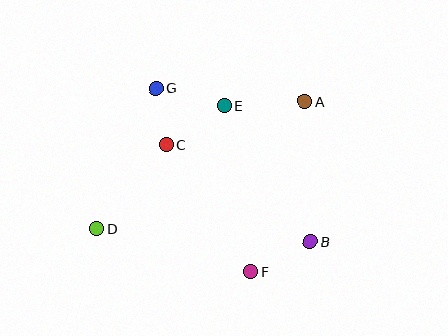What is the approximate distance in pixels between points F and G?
The distance between F and G is approximately 207 pixels.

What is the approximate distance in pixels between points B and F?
The distance between B and F is approximately 67 pixels.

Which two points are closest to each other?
Points C and G are closest to each other.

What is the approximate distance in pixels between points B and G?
The distance between B and G is approximately 218 pixels.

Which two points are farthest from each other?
Points A and D are farthest from each other.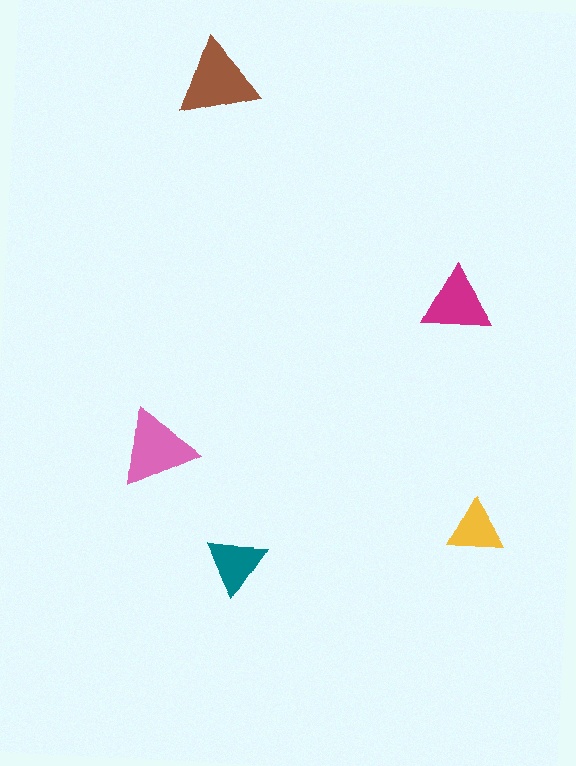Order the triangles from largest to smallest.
the brown one, the pink one, the magenta one, the teal one, the yellow one.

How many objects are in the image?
There are 5 objects in the image.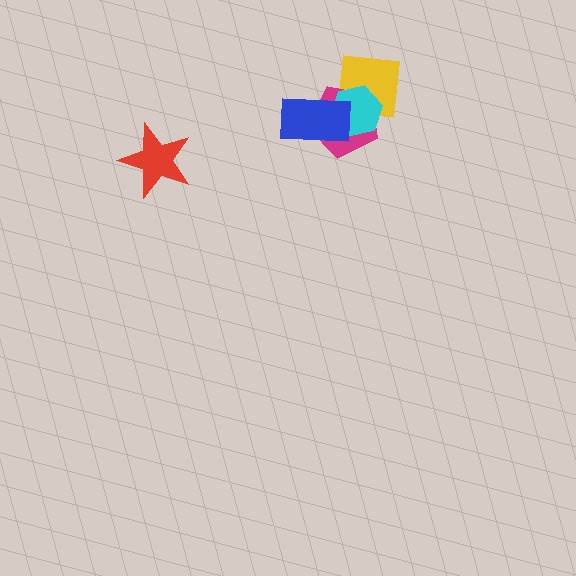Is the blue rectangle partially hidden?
No, no other shape covers it.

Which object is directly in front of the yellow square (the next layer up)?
The magenta pentagon is directly in front of the yellow square.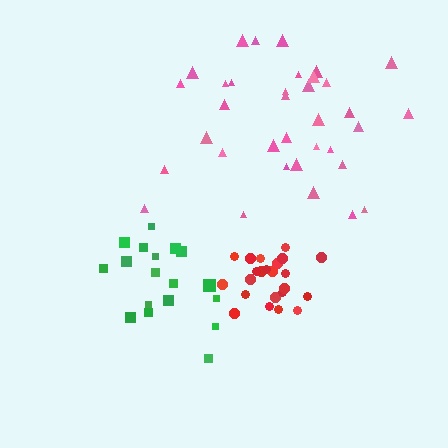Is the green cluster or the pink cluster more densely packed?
Green.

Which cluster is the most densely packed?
Red.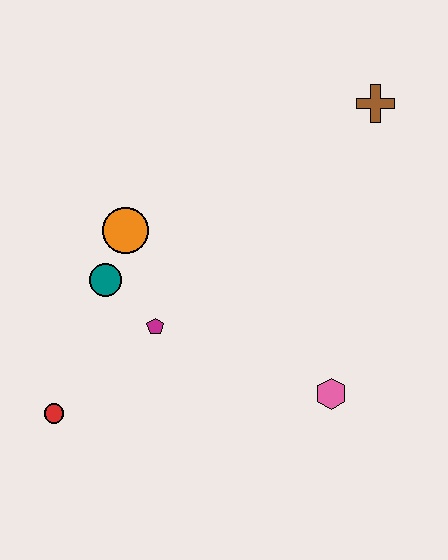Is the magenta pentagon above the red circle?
Yes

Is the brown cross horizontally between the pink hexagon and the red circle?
No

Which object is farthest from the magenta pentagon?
The brown cross is farthest from the magenta pentagon.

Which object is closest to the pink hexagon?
The magenta pentagon is closest to the pink hexagon.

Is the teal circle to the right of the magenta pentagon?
No